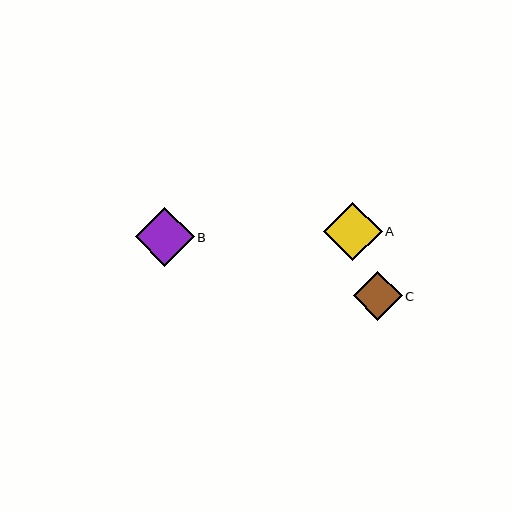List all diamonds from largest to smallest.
From largest to smallest: B, A, C.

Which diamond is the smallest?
Diamond C is the smallest with a size of approximately 49 pixels.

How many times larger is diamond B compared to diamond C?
Diamond B is approximately 1.2 times the size of diamond C.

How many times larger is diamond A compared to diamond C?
Diamond A is approximately 1.2 times the size of diamond C.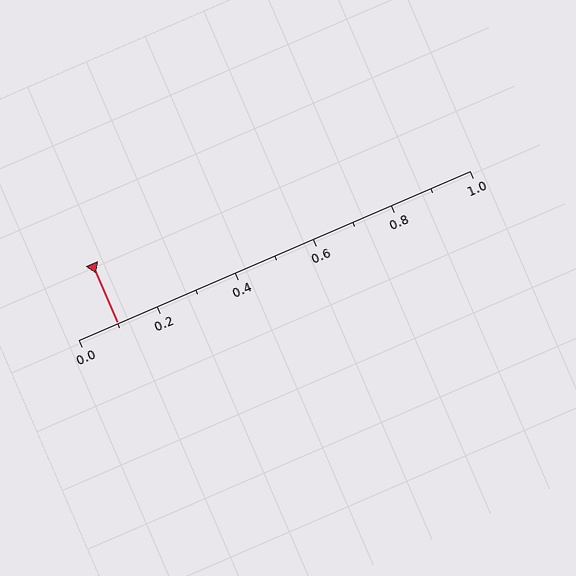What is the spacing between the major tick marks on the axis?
The major ticks are spaced 0.2 apart.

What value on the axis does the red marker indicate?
The marker indicates approximately 0.1.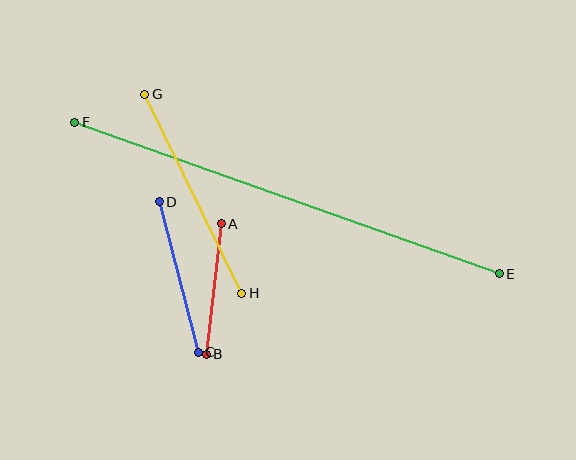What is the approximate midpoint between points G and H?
The midpoint is at approximately (193, 194) pixels.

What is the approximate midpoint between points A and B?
The midpoint is at approximately (214, 289) pixels.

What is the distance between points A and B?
The distance is approximately 131 pixels.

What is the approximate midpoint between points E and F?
The midpoint is at approximately (287, 198) pixels.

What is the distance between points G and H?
The distance is approximately 222 pixels.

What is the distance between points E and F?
The distance is approximately 451 pixels.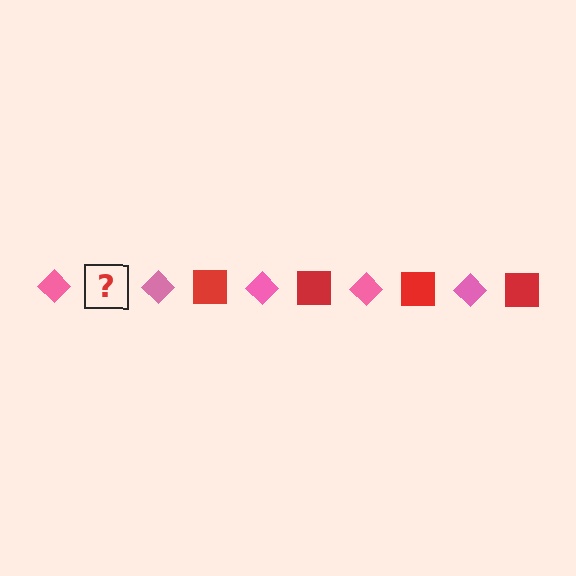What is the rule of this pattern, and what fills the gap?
The rule is that the pattern alternates between pink diamond and red square. The gap should be filled with a red square.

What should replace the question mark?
The question mark should be replaced with a red square.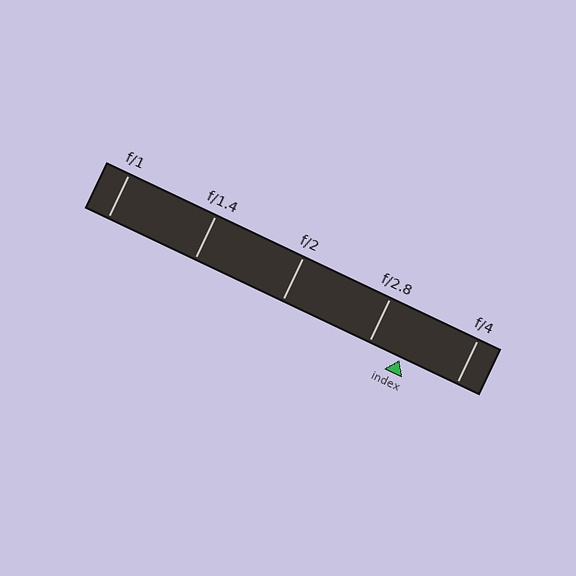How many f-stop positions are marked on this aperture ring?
There are 5 f-stop positions marked.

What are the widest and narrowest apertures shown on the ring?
The widest aperture shown is f/1 and the narrowest is f/4.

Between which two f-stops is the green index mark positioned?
The index mark is between f/2.8 and f/4.